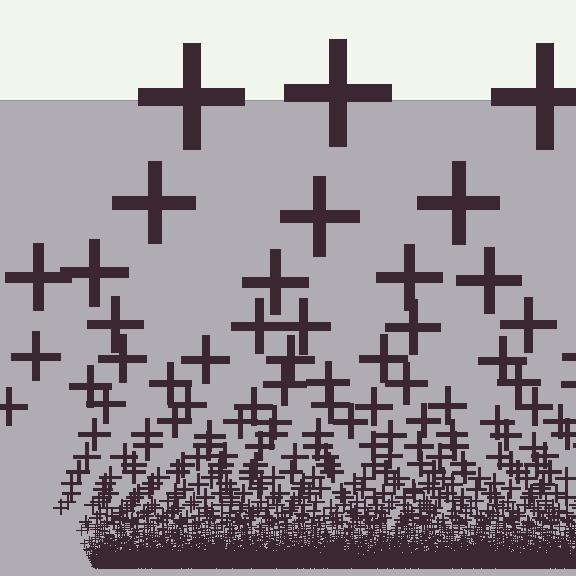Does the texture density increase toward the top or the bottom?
Density increases toward the bottom.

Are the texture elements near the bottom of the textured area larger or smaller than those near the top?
Smaller. The gradient is inverted — elements near the bottom are smaller and denser.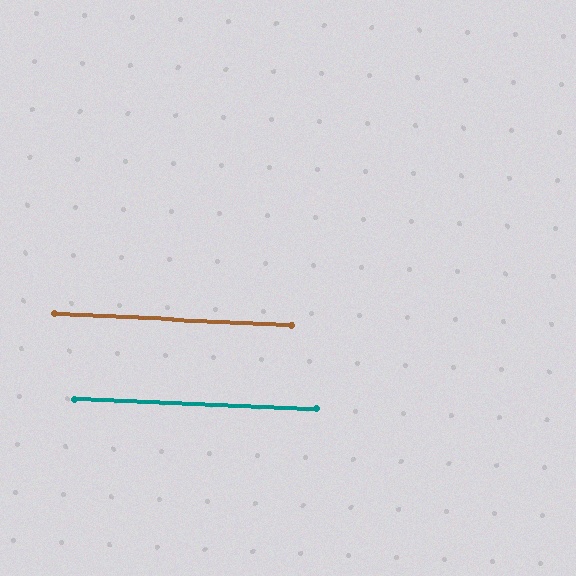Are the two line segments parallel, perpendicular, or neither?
Parallel — their directions differ by only 0.6°.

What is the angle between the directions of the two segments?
Approximately 1 degree.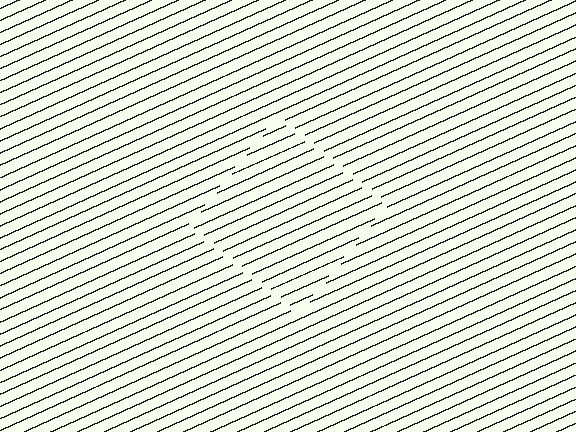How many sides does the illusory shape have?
4 sides — the line-ends trace a square.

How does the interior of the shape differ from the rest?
The interior of the shape contains the same grating, shifted by half a period — the contour is defined by the phase discontinuity where line-ends from the inner and outer gratings abut.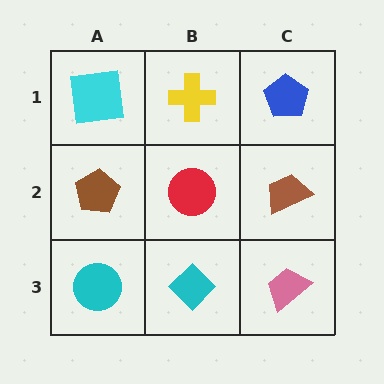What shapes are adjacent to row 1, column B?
A red circle (row 2, column B), a cyan square (row 1, column A), a blue pentagon (row 1, column C).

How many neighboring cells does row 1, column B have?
3.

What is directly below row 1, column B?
A red circle.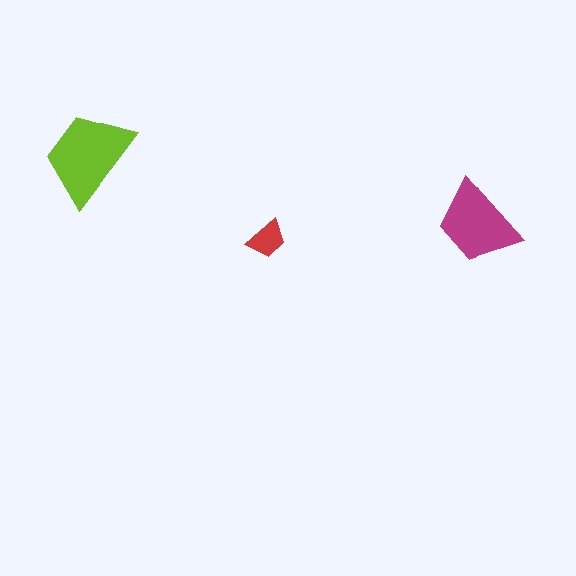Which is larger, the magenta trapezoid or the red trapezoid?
The magenta one.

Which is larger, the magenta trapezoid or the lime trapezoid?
The lime one.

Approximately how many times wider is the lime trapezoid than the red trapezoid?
About 2.5 times wider.